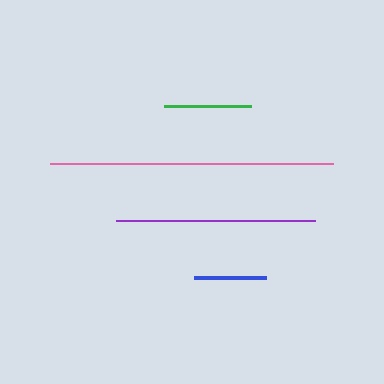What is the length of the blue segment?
The blue segment is approximately 72 pixels long.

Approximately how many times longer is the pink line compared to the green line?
The pink line is approximately 3.3 times the length of the green line.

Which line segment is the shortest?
The blue line is the shortest at approximately 72 pixels.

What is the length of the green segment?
The green segment is approximately 86 pixels long.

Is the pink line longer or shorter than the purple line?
The pink line is longer than the purple line.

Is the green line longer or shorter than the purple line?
The purple line is longer than the green line.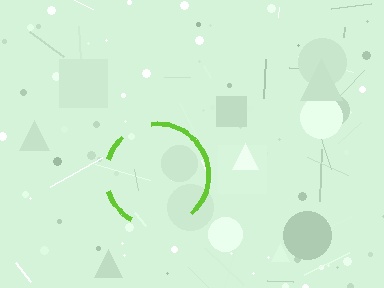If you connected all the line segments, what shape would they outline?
They would outline a circle.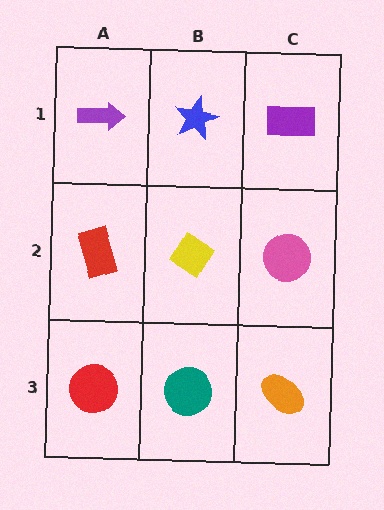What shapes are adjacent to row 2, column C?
A purple rectangle (row 1, column C), an orange ellipse (row 3, column C), a yellow diamond (row 2, column B).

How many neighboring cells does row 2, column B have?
4.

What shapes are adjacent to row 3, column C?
A pink circle (row 2, column C), a teal circle (row 3, column B).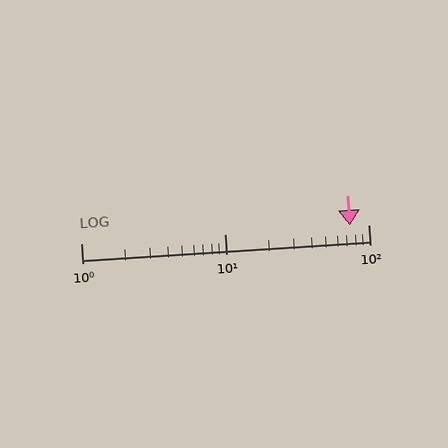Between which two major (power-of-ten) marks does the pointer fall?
The pointer is between 10 and 100.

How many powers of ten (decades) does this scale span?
The scale spans 2 decades, from 1 to 100.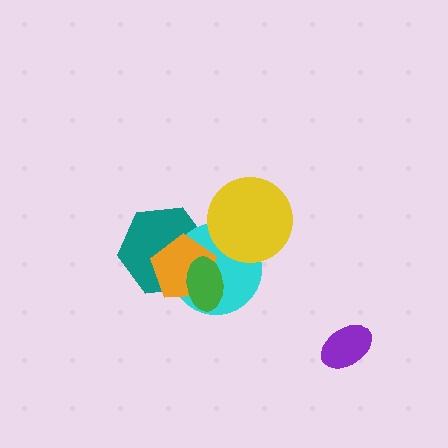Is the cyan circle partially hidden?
Yes, it is partially covered by another shape.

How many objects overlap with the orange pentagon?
3 objects overlap with the orange pentagon.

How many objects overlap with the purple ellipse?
0 objects overlap with the purple ellipse.